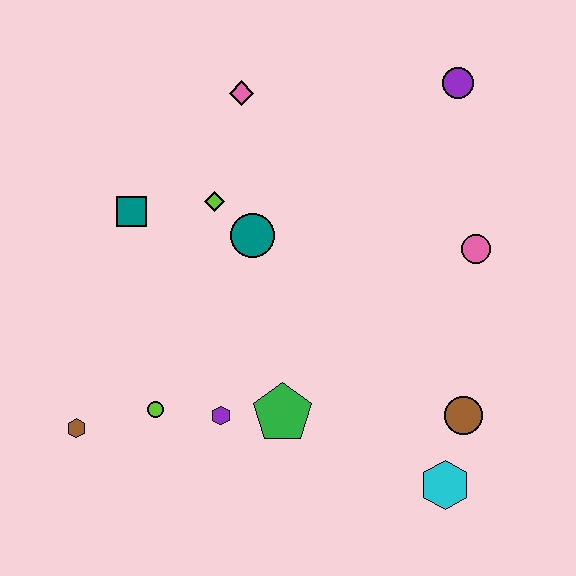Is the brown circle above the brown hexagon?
Yes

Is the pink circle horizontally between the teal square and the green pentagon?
No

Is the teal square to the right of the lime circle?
No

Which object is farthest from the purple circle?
The brown hexagon is farthest from the purple circle.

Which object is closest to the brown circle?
The cyan hexagon is closest to the brown circle.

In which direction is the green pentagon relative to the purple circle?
The green pentagon is below the purple circle.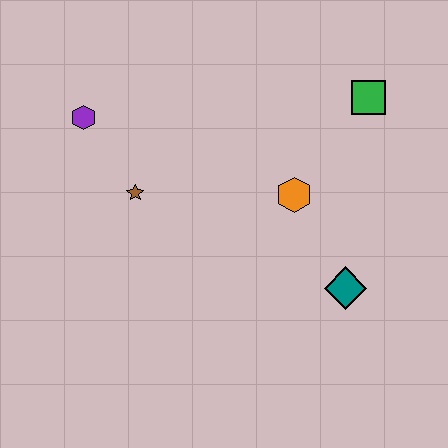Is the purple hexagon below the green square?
Yes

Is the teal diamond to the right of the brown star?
Yes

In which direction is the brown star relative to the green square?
The brown star is to the left of the green square.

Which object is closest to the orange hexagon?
The teal diamond is closest to the orange hexagon.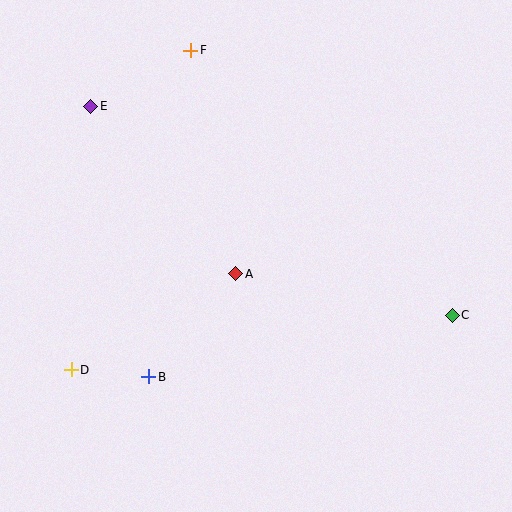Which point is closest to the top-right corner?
Point C is closest to the top-right corner.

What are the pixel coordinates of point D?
Point D is at (71, 370).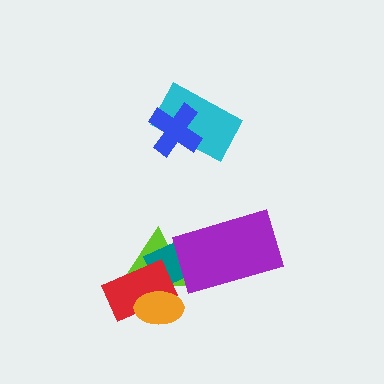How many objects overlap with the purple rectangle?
2 objects overlap with the purple rectangle.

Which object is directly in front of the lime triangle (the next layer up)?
The teal diamond is directly in front of the lime triangle.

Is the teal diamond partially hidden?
Yes, it is partially covered by another shape.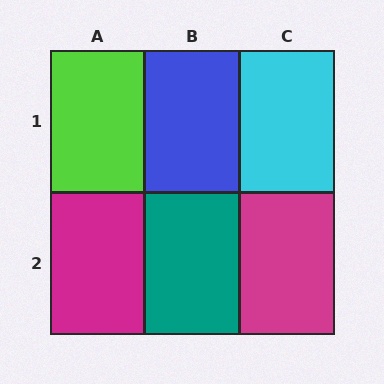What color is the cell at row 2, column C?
Magenta.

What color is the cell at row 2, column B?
Teal.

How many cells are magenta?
2 cells are magenta.